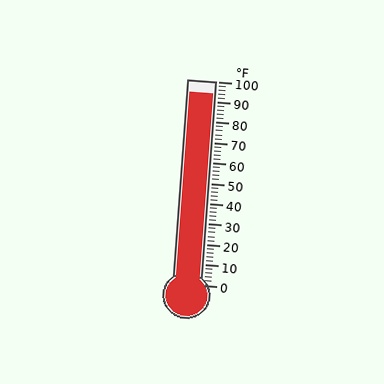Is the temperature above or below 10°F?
The temperature is above 10°F.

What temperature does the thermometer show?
The thermometer shows approximately 94°F.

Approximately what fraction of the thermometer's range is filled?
The thermometer is filled to approximately 95% of its range.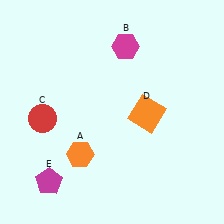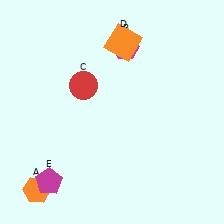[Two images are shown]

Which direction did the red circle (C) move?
The red circle (C) moved right.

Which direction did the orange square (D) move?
The orange square (D) moved up.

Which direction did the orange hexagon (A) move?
The orange hexagon (A) moved left.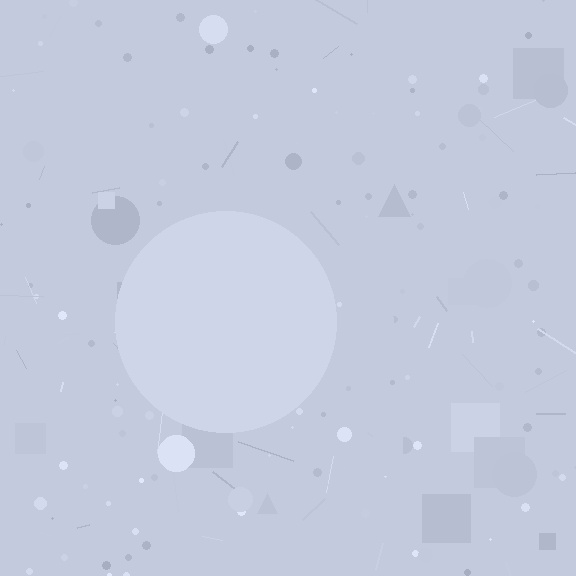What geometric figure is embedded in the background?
A circle is embedded in the background.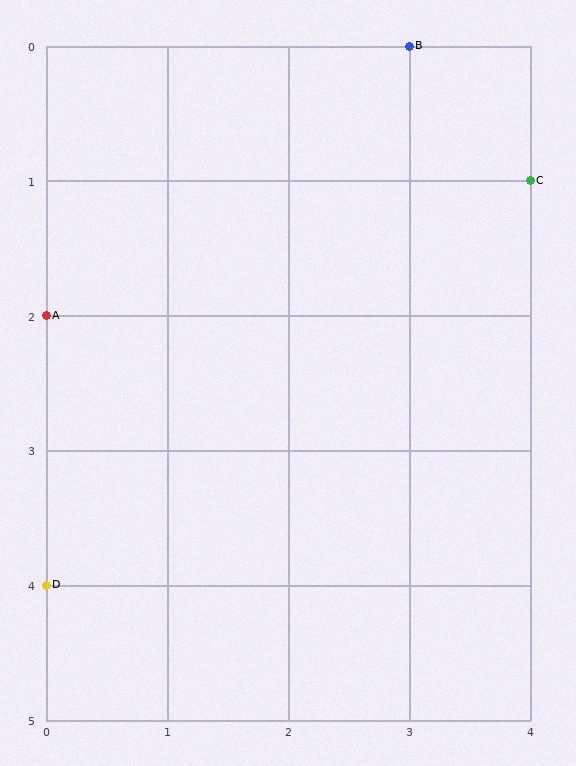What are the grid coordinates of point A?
Point A is at grid coordinates (0, 2).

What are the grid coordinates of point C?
Point C is at grid coordinates (4, 1).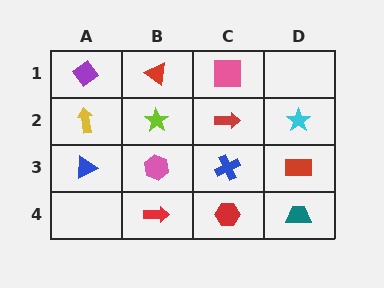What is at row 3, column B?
A pink hexagon.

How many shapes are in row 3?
4 shapes.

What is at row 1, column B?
A red triangle.